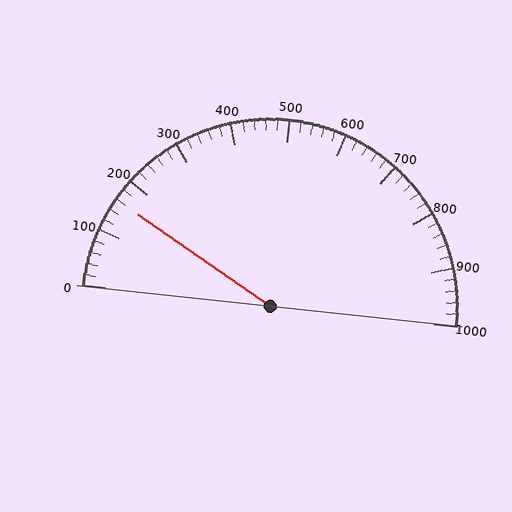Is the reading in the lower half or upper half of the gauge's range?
The reading is in the lower half of the range (0 to 1000).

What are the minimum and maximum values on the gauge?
The gauge ranges from 0 to 1000.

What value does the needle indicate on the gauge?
The needle indicates approximately 160.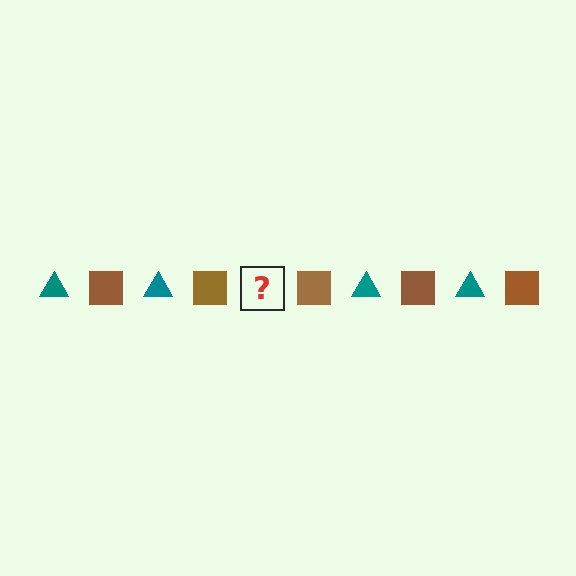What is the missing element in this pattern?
The missing element is a teal triangle.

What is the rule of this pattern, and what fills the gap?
The rule is that the pattern alternates between teal triangle and brown square. The gap should be filled with a teal triangle.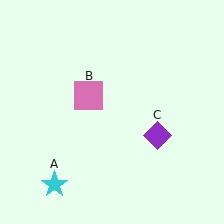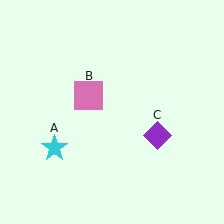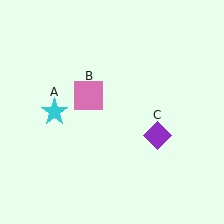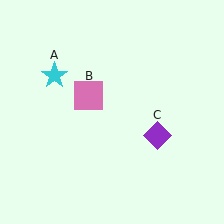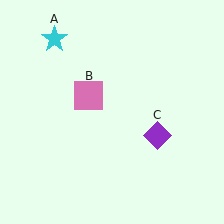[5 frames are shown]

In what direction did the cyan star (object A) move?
The cyan star (object A) moved up.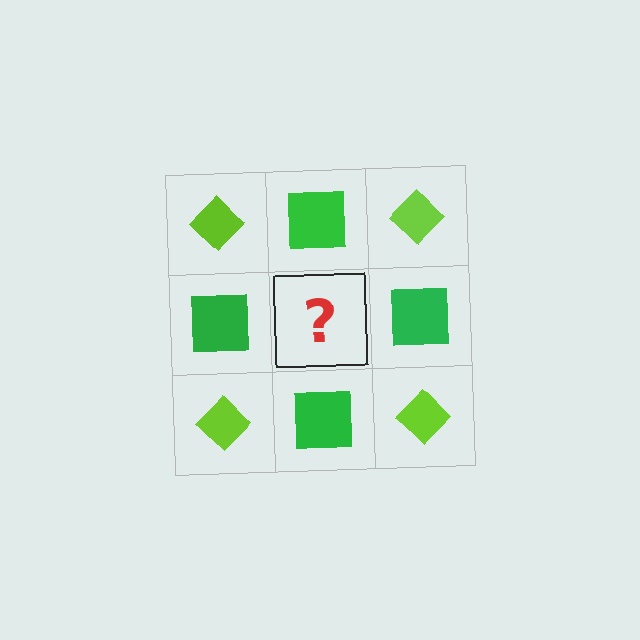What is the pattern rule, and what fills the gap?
The rule is that it alternates lime diamond and green square in a checkerboard pattern. The gap should be filled with a lime diamond.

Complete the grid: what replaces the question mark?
The question mark should be replaced with a lime diamond.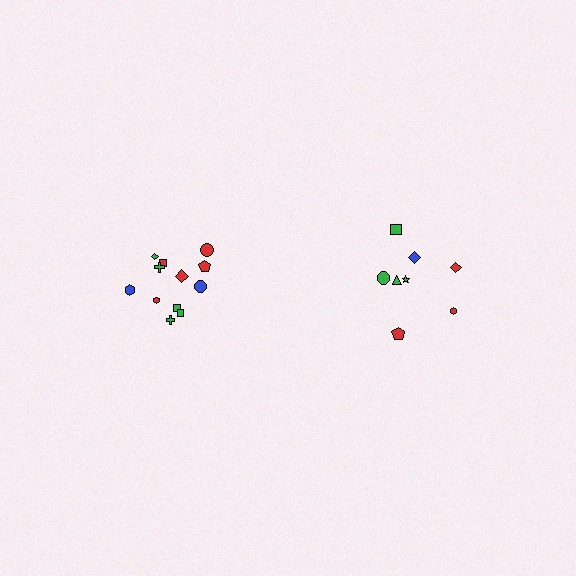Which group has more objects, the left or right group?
The left group.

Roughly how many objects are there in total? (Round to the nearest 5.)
Roughly 20 objects in total.